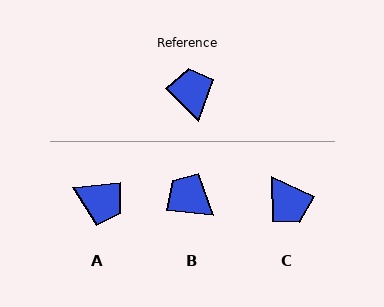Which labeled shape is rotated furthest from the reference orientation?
C, about 159 degrees away.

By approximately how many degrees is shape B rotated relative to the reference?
Approximately 39 degrees counter-clockwise.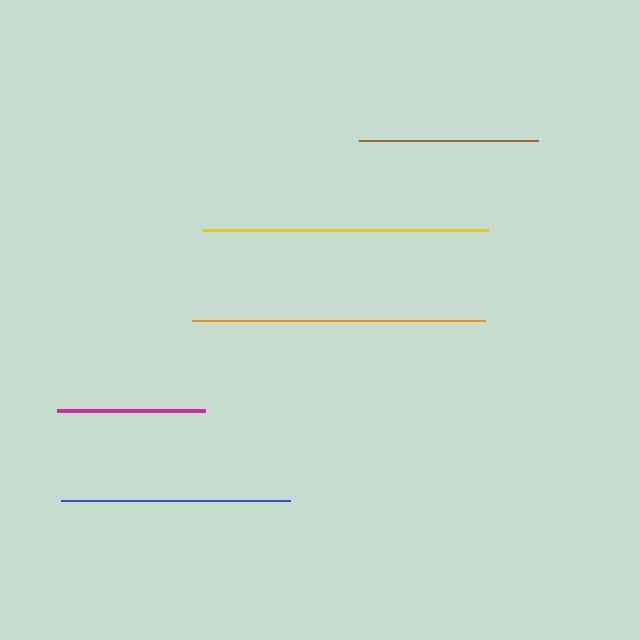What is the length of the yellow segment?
The yellow segment is approximately 286 pixels long.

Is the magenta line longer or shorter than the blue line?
The blue line is longer than the magenta line.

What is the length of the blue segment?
The blue segment is approximately 229 pixels long.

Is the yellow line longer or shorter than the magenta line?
The yellow line is longer than the magenta line.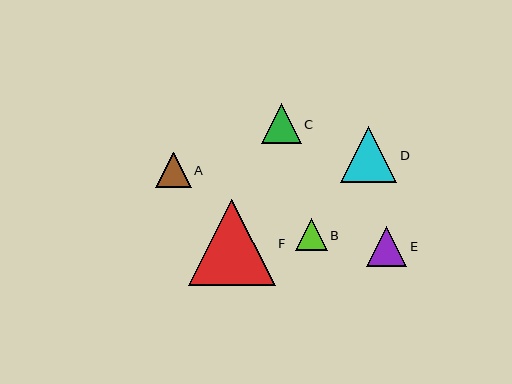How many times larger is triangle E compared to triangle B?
Triangle E is approximately 1.3 times the size of triangle B.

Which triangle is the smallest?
Triangle B is the smallest with a size of approximately 32 pixels.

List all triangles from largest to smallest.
From largest to smallest: F, D, E, C, A, B.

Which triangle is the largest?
Triangle F is the largest with a size of approximately 87 pixels.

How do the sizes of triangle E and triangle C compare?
Triangle E and triangle C are approximately the same size.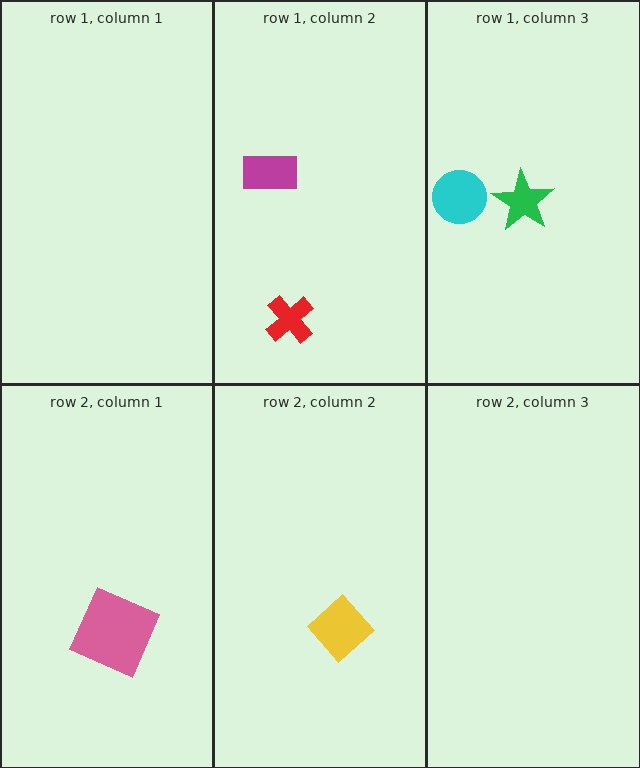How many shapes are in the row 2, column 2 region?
1.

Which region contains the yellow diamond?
The row 2, column 2 region.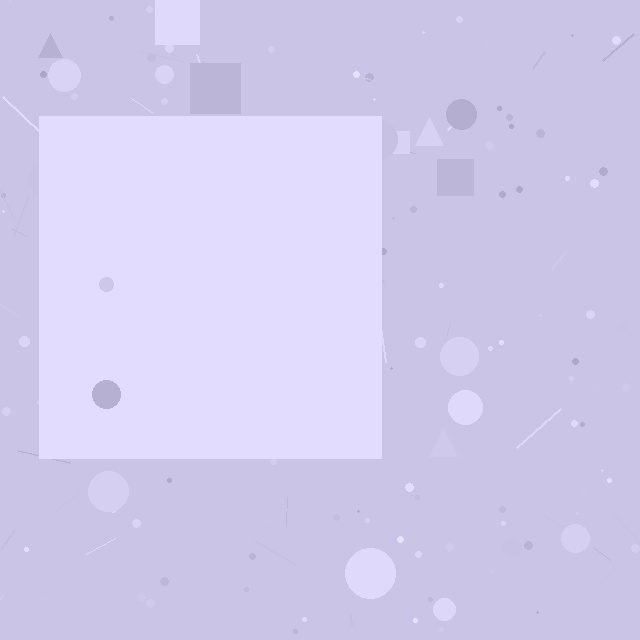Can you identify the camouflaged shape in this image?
The camouflaged shape is a square.